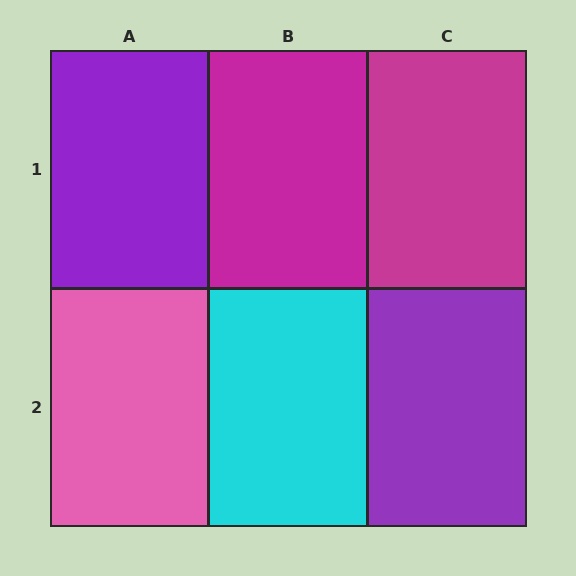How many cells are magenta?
2 cells are magenta.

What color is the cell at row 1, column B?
Magenta.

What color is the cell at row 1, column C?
Magenta.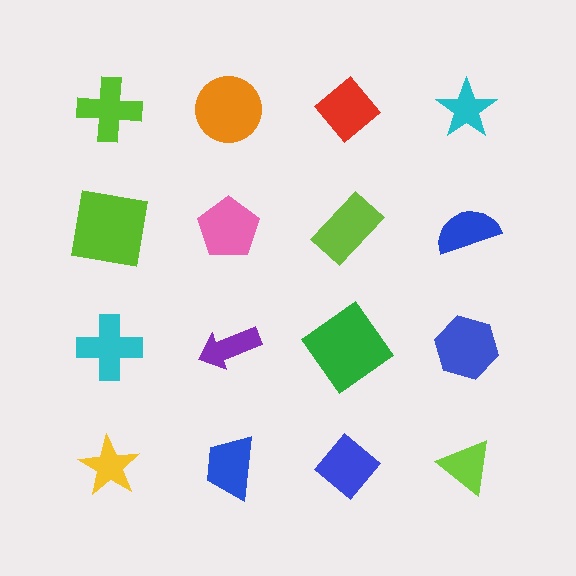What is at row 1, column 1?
A lime cross.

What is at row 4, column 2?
A blue trapezoid.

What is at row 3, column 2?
A purple arrow.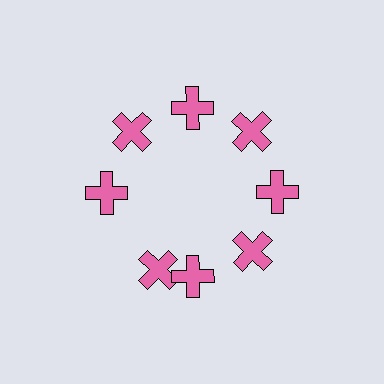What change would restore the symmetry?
The symmetry would be restored by rotating it back into even spacing with its neighbors so that all 8 crosses sit at equal angles and equal distance from the center.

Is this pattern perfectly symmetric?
No. The 8 pink crosses are arranged in a ring, but one element near the 8 o'clock position is rotated out of alignment along the ring, breaking the 8-fold rotational symmetry.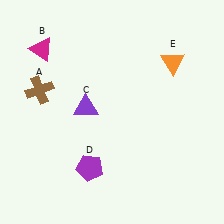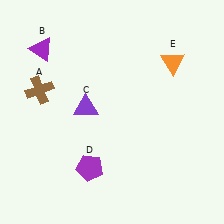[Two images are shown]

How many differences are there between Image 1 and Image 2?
There is 1 difference between the two images.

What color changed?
The triangle (B) changed from magenta in Image 1 to purple in Image 2.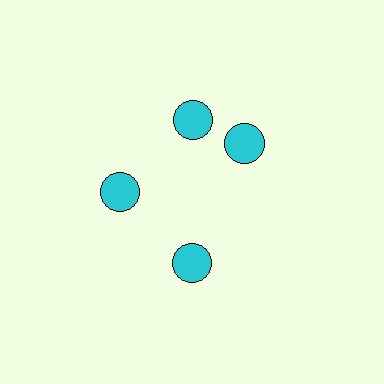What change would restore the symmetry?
The symmetry would be restored by rotating it back into even spacing with its neighbors so that all 4 circles sit at equal angles and equal distance from the center.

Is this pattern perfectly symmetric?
No. The 4 cyan circles are arranged in a ring, but one element near the 3 o'clock position is rotated out of alignment along the ring, breaking the 4-fold rotational symmetry.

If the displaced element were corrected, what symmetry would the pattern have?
It would have 4-fold rotational symmetry — the pattern would map onto itself every 90 degrees.